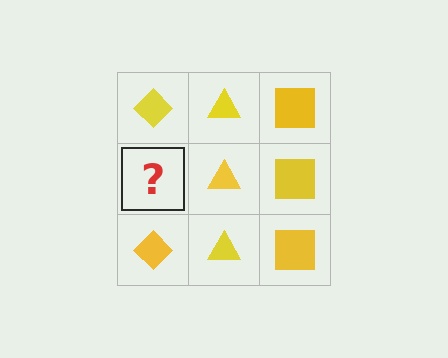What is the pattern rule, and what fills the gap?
The rule is that each column has a consistent shape. The gap should be filled with a yellow diamond.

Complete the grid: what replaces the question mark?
The question mark should be replaced with a yellow diamond.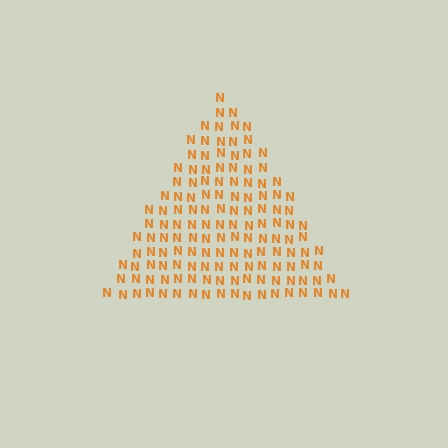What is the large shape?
The large shape is a triangle.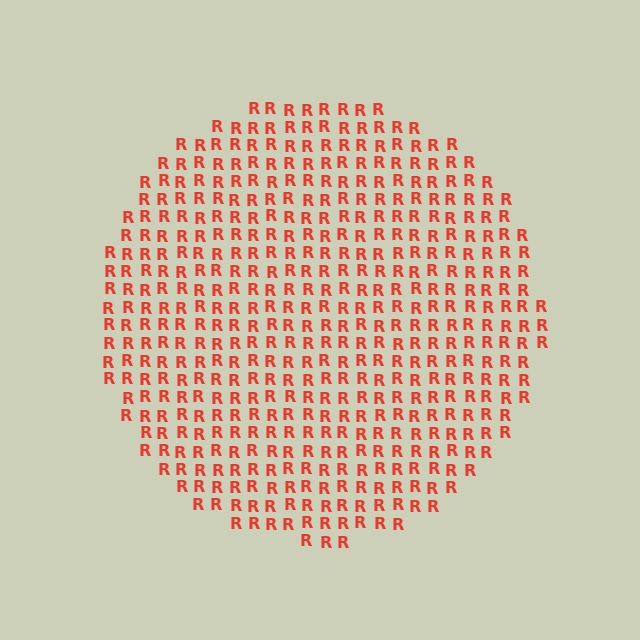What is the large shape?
The large shape is a circle.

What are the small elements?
The small elements are letter R's.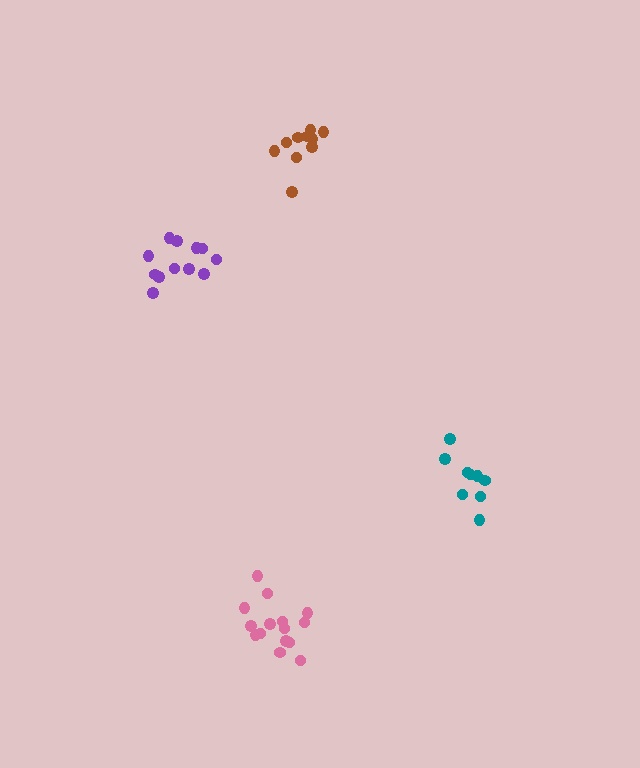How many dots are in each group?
Group 1: 10 dots, Group 2: 9 dots, Group 3: 15 dots, Group 4: 12 dots (46 total).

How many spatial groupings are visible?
There are 4 spatial groupings.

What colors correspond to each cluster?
The clusters are colored: brown, teal, pink, purple.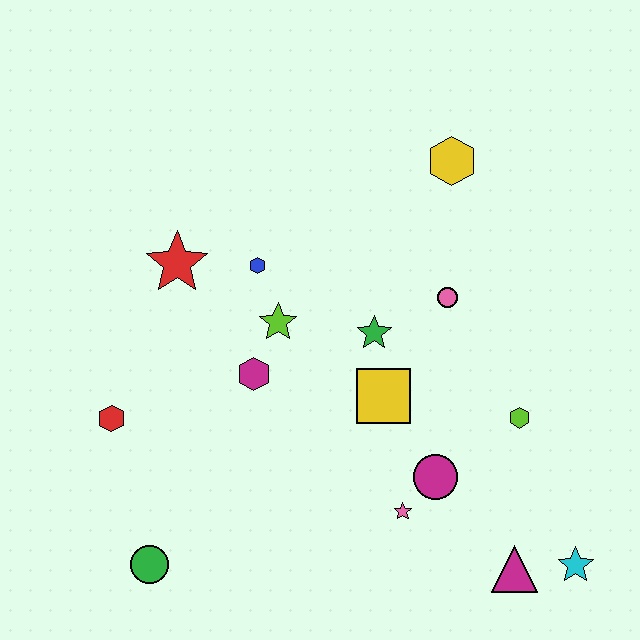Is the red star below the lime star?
No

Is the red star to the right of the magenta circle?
No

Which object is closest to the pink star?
The magenta circle is closest to the pink star.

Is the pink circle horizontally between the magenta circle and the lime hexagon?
Yes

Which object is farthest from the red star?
The cyan star is farthest from the red star.